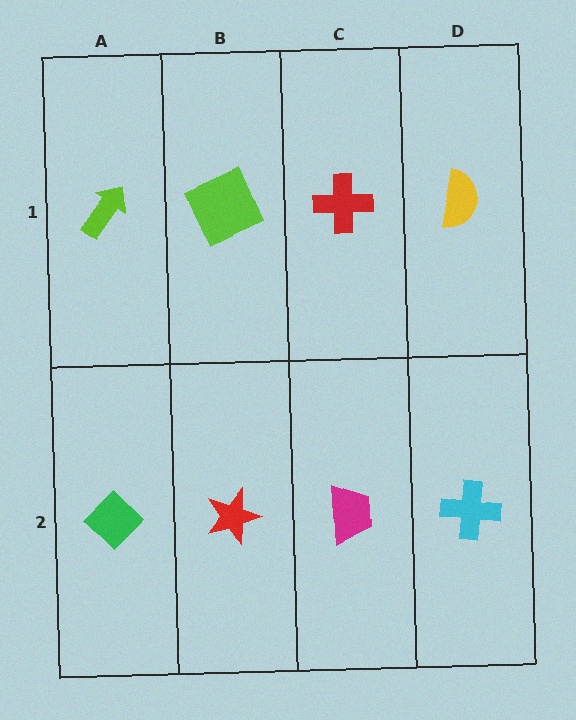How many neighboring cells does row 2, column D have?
2.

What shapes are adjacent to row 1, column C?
A magenta trapezoid (row 2, column C), a lime square (row 1, column B), a yellow semicircle (row 1, column D).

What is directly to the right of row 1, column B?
A red cross.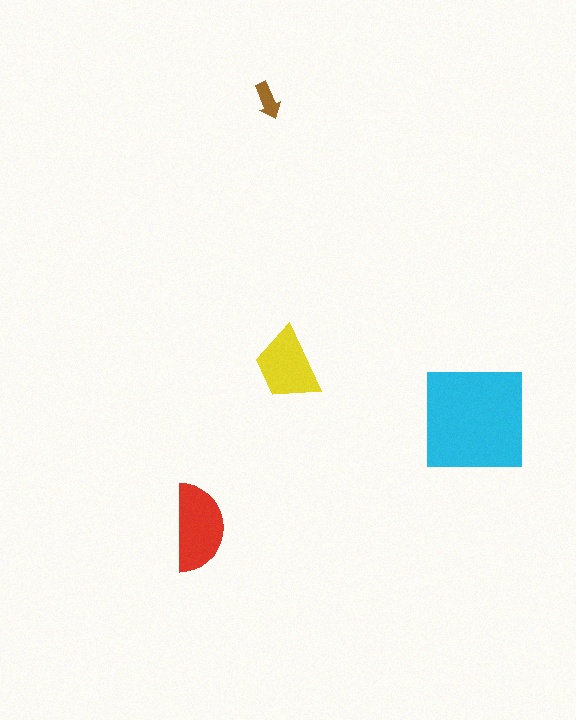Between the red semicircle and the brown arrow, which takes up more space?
The red semicircle.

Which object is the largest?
The cyan square.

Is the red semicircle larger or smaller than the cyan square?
Smaller.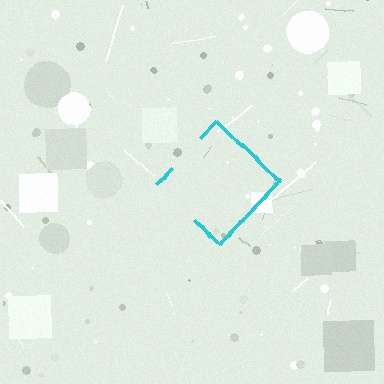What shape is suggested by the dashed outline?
The dashed outline suggests a diamond.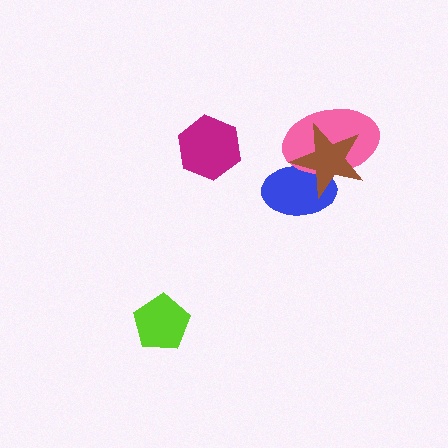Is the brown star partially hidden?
No, no other shape covers it.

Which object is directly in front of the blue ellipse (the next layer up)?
The pink ellipse is directly in front of the blue ellipse.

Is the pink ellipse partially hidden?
Yes, it is partially covered by another shape.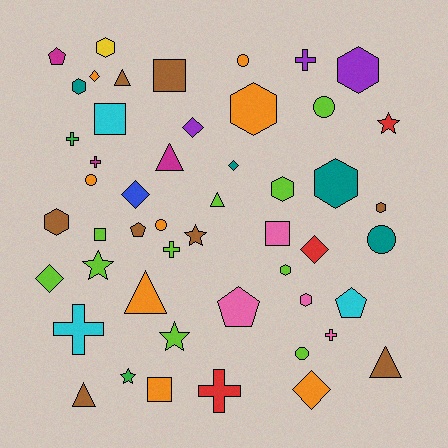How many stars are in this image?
There are 5 stars.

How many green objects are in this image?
There are 2 green objects.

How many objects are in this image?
There are 50 objects.